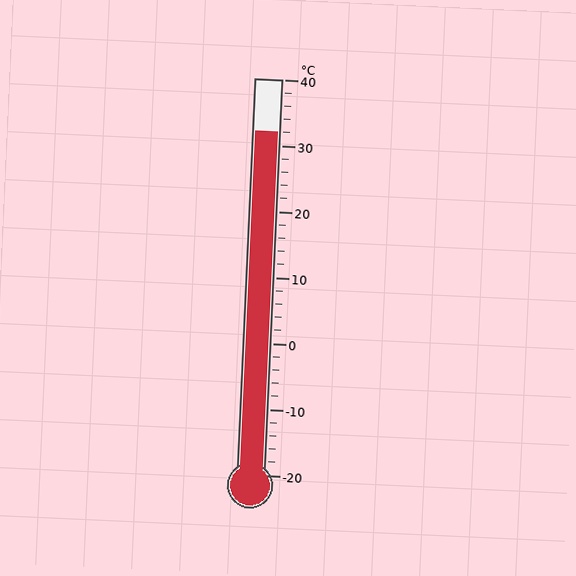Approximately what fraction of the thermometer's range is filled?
The thermometer is filled to approximately 85% of its range.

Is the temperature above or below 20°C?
The temperature is above 20°C.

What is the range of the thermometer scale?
The thermometer scale ranges from -20°C to 40°C.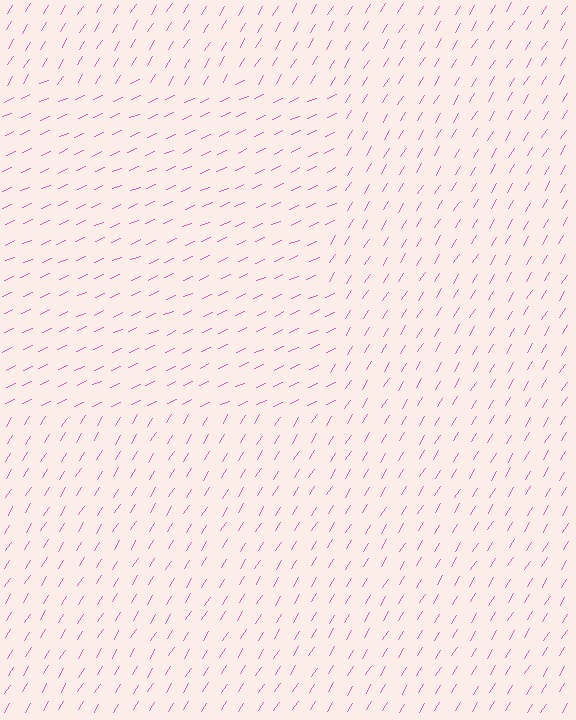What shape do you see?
I see a rectangle.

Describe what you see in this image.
The image is filled with small pink line segments. A rectangle region in the image has lines oriented differently from the surrounding lines, creating a visible texture boundary.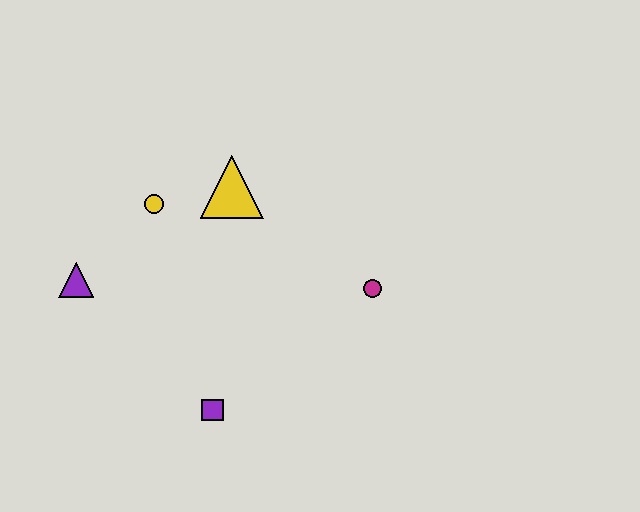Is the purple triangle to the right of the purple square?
No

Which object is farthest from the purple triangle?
The magenta circle is farthest from the purple triangle.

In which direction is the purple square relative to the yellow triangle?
The purple square is below the yellow triangle.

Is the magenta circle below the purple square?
No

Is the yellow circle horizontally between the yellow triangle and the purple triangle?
Yes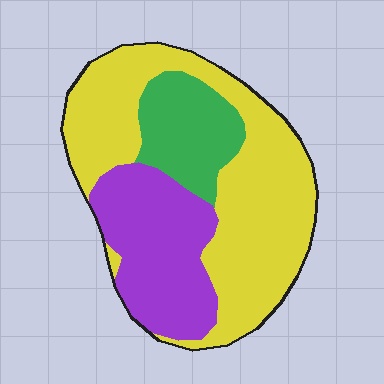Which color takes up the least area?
Green, at roughly 15%.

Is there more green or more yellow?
Yellow.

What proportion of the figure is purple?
Purple takes up about one quarter (1/4) of the figure.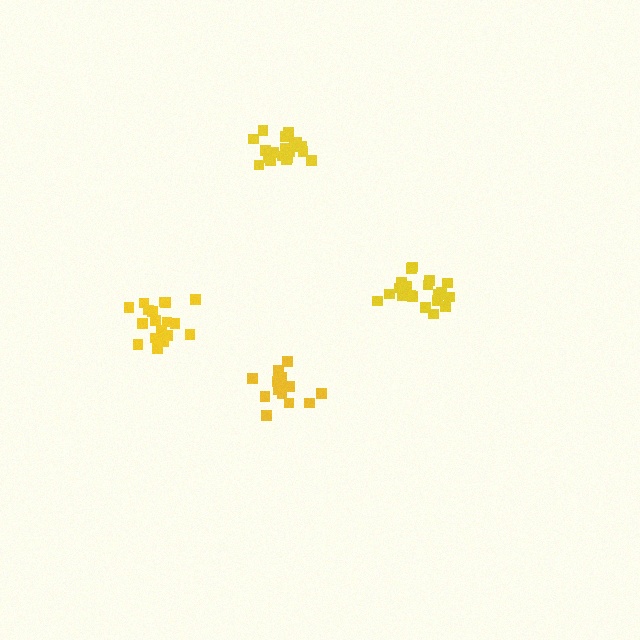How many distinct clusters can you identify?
There are 4 distinct clusters.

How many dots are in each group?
Group 1: 20 dots, Group 2: 19 dots, Group 3: 19 dots, Group 4: 14 dots (72 total).